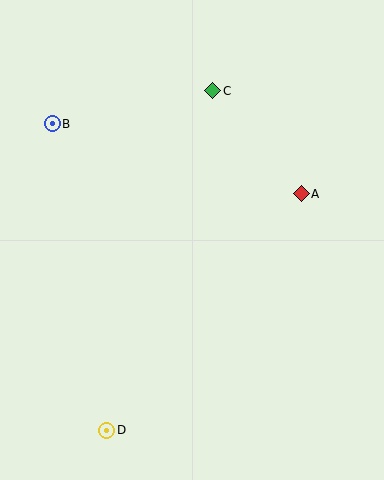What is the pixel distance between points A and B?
The distance between A and B is 259 pixels.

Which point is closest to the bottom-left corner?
Point D is closest to the bottom-left corner.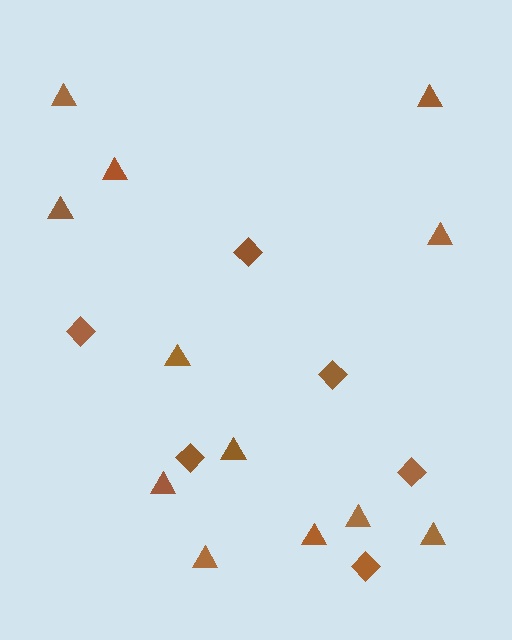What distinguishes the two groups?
There are 2 groups: one group of diamonds (6) and one group of triangles (12).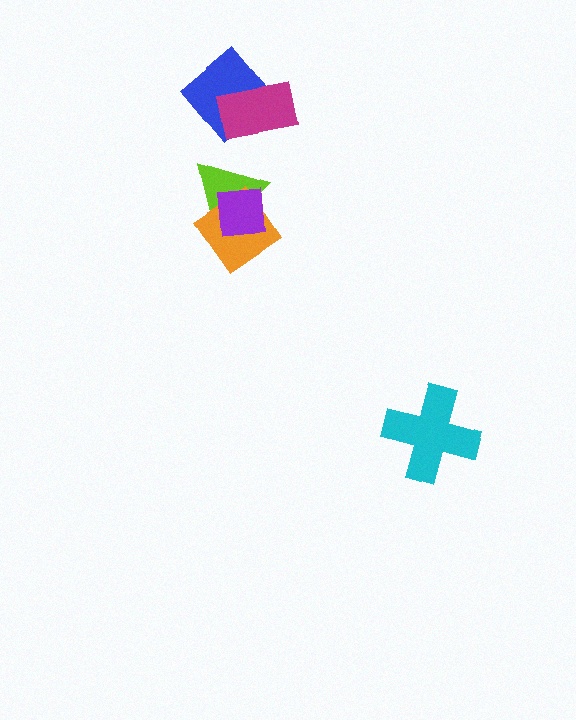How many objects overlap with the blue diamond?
1 object overlaps with the blue diamond.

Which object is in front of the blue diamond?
The magenta rectangle is in front of the blue diamond.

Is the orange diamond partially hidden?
Yes, it is partially covered by another shape.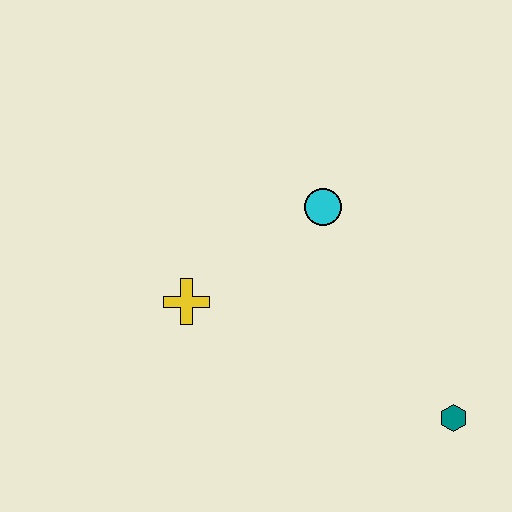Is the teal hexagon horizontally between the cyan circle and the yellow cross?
No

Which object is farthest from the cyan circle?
The teal hexagon is farthest from the cyan circle.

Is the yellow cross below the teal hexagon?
No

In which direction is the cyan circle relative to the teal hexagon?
The cyan circle is above the teal hexagon.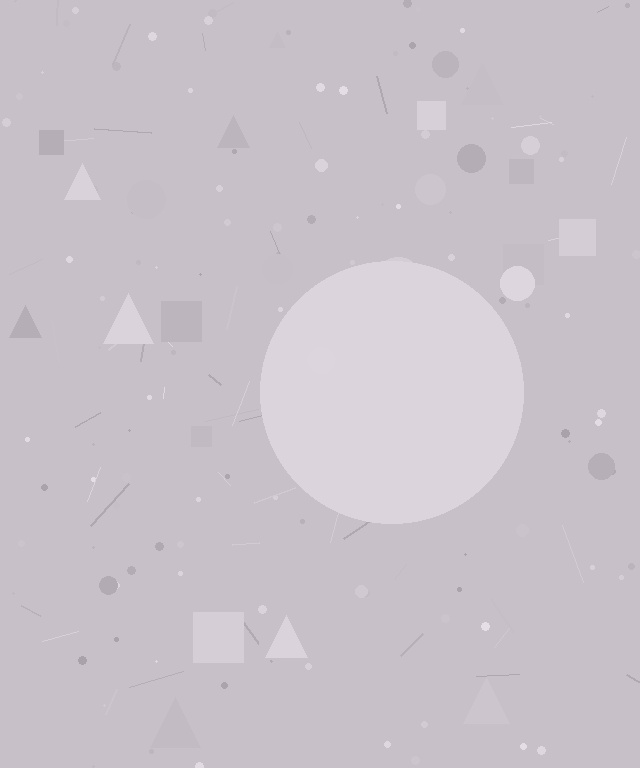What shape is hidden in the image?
A circle is hidden in the image.